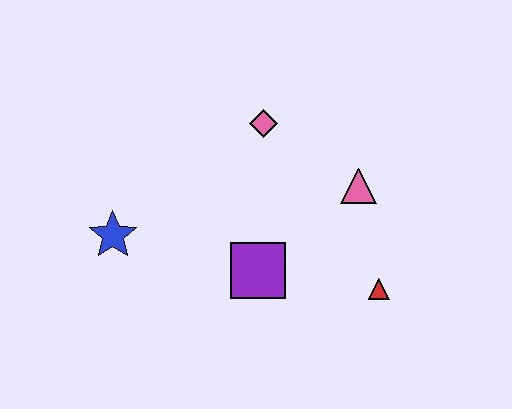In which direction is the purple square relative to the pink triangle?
The purple square is to the left of the pink triangle.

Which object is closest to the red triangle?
The pink triangle is closest to the red triangle.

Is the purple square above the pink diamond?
No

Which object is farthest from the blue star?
The red triangle is farthest from the blue star.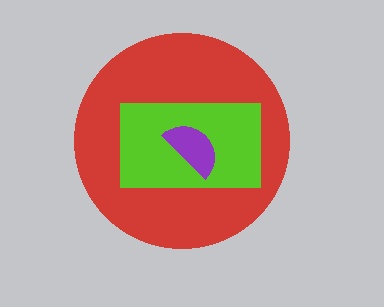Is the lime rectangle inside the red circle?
Yes.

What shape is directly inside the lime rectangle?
The purple semicircle.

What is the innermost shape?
The purple semicircle.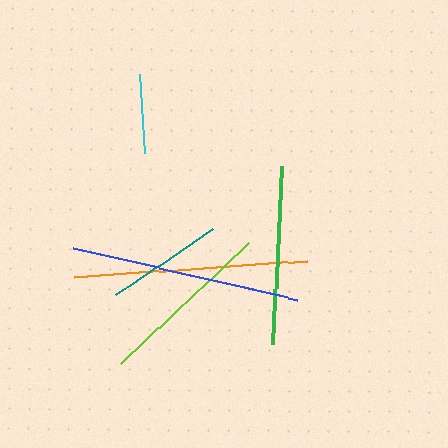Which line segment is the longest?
The orange line is the longest at approximately 233 pixels.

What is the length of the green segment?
The green segment is approximately 178 pixels long.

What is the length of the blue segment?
The blue segment is approximately 230 pixels long.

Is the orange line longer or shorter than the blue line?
The orange line is longer than the blue line.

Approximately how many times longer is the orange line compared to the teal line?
The orange line is approximately 2.0 times the length of the teal line.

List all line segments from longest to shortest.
From longest to shortest: orange, blue, green, lime, teal, cyan.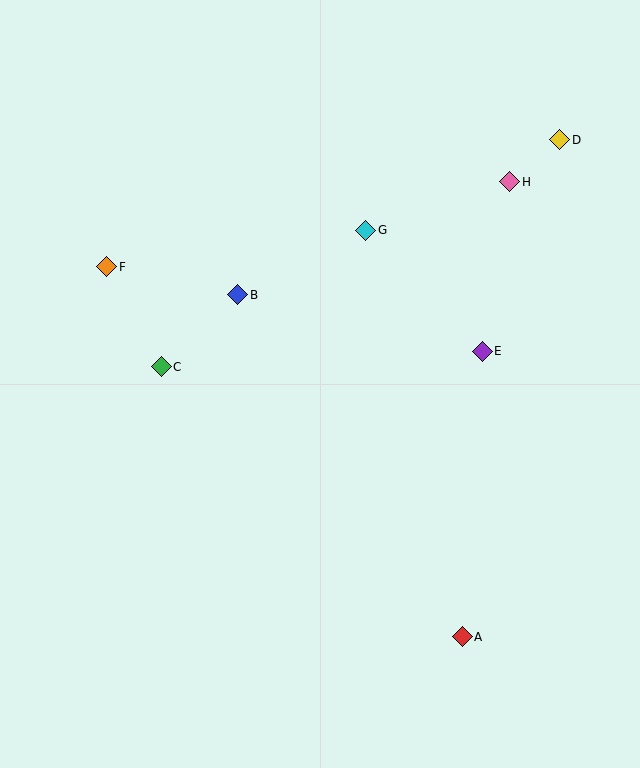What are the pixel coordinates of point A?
Point A is at (462, 637).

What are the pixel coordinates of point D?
Point D is at (560, 140).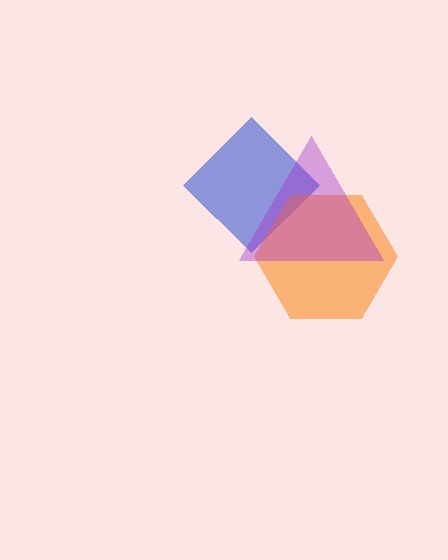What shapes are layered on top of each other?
The layered shapes are: a blue diamond, an orange hexagon, a purple triangle.